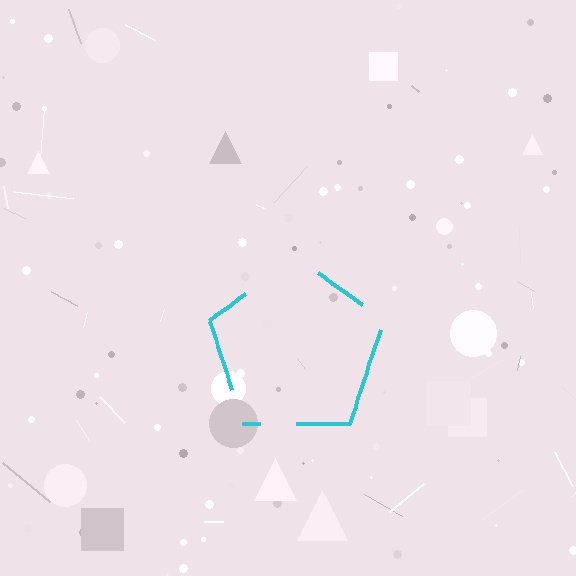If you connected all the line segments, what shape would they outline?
They would outline a pentagon.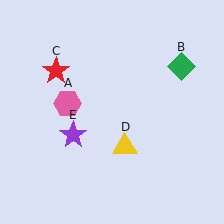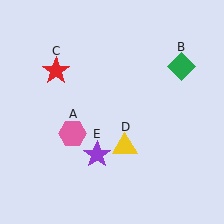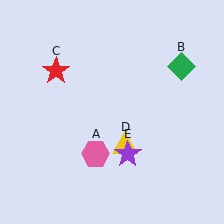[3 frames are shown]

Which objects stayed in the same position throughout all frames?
Green diamond (object B) and red star (object C) and yellow triangle (object D) remained stationary.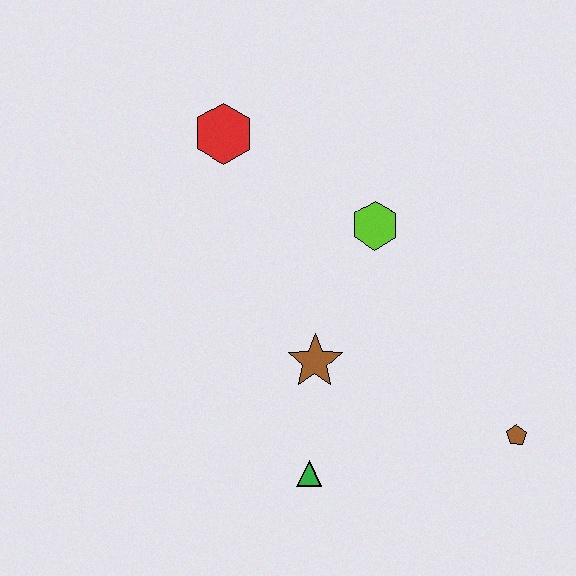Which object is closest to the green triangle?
The brown star is closest to the green triangle.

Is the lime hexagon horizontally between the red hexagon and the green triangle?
No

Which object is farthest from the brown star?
The red hexagon is farthest from the brown star.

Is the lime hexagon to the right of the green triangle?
Yes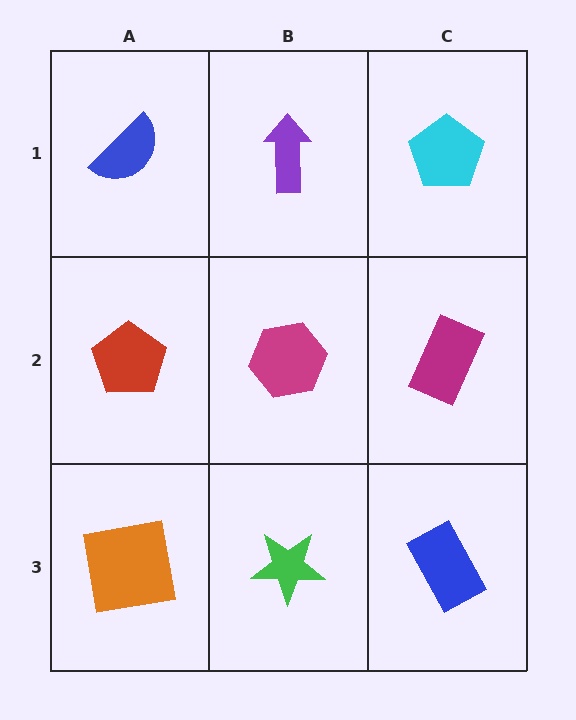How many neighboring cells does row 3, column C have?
2.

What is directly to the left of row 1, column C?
A purple arrow.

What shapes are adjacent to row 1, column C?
A magenta rectangle (row 2, column C), a purple arrow (row 1, column B).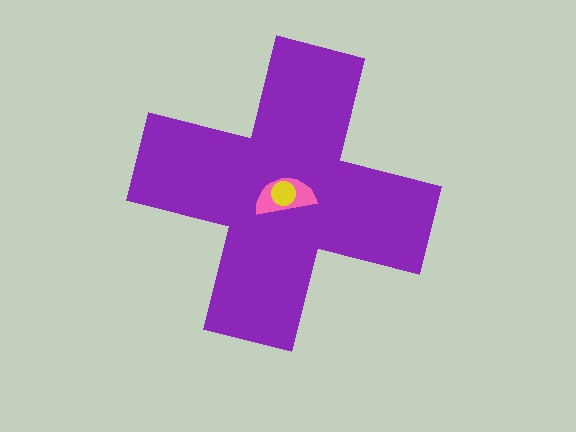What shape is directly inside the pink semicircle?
The yellow circle.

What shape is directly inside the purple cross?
The pink semicircle.